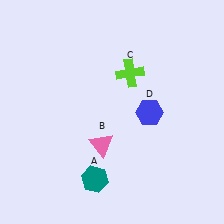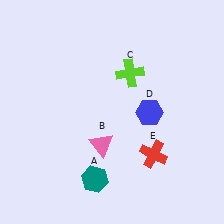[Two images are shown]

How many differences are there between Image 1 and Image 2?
There is 1 difference between the two images.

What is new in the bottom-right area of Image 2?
A red cross (E) was added in the bottom-right area of Image 2.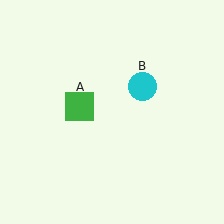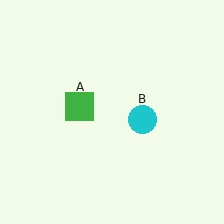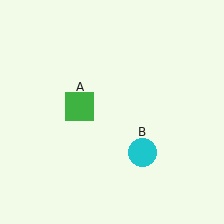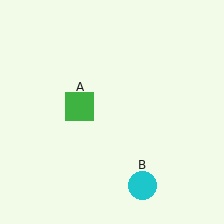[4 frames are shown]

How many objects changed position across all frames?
1 object changed position: cyan circle (object B).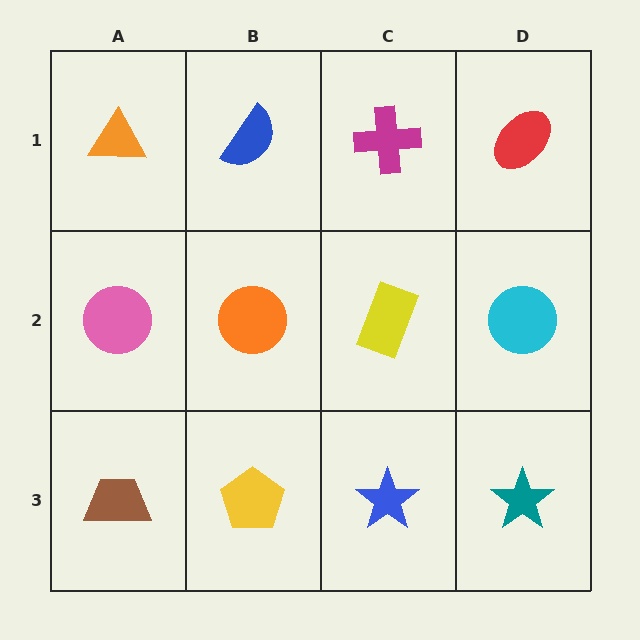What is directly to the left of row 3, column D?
A blue star.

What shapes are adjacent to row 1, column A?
A pink circle (row 2, column A), a blue semicircle (row 1, column B).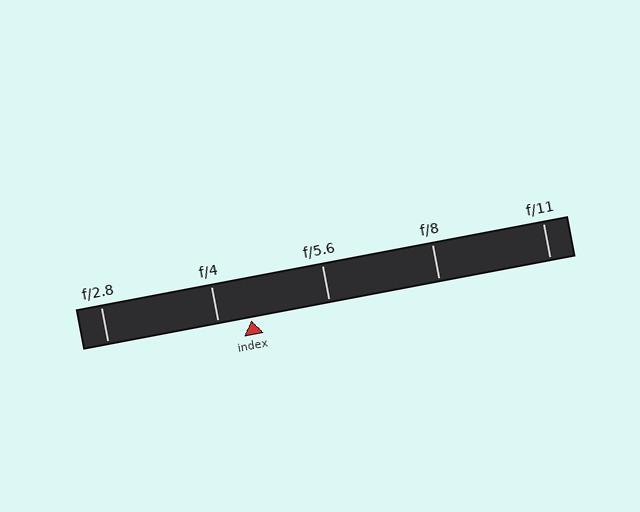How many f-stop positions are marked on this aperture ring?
There are 5 f-stop positions marked.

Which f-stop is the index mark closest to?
The index mark is closest to f/4.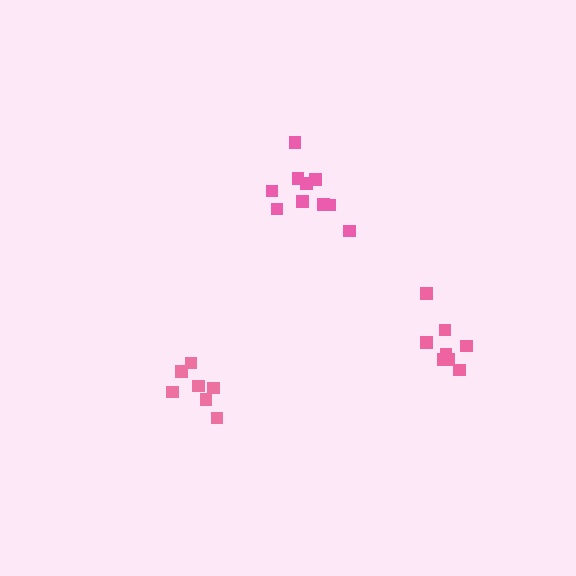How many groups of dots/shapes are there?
There are 3 groups.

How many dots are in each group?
Group 1: 7 dots, Group 2: 10 dots, Group 3: 8 dots (25 total).